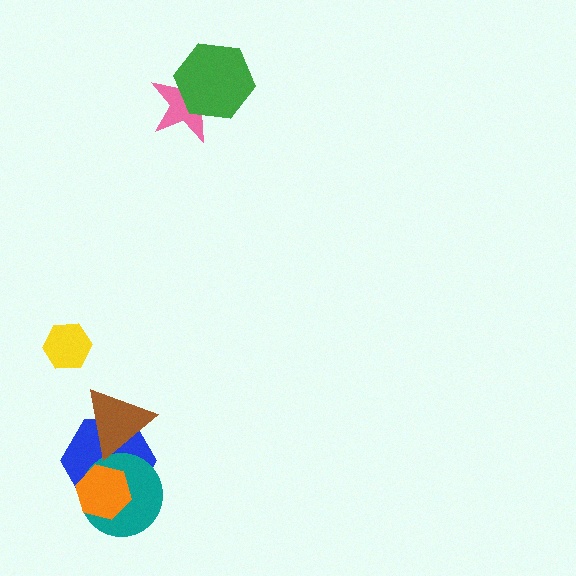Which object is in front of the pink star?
The green hexagon is in front of the pink star.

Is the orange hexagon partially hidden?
No, no other shape covers it.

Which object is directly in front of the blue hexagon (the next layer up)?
The teal circle is directly in front of the blue hexagon.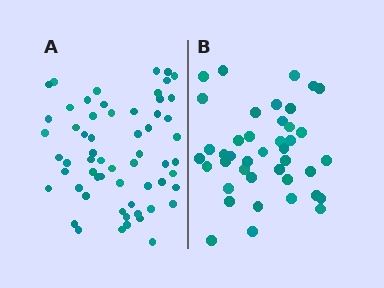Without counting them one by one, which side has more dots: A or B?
Region A (the left region) has more dots.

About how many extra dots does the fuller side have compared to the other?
Region A has approximately 20 more dots than region B.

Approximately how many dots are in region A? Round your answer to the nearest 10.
About 60 dots.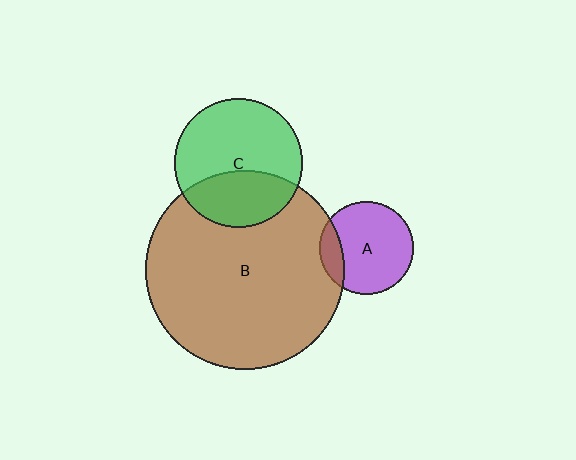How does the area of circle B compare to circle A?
Approximately 4.6 times.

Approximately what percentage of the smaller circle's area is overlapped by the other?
Approximately 35%.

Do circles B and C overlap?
Yes.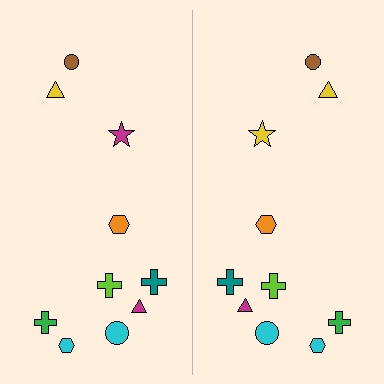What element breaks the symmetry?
The yellow star on the right side breaks the symmetry — its mirror counterpart is magenta.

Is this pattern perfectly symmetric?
No, the pattern is not perfectly symmetric. The yellow star on the right side breaks the symmetry — its mirror counterpart is magenta.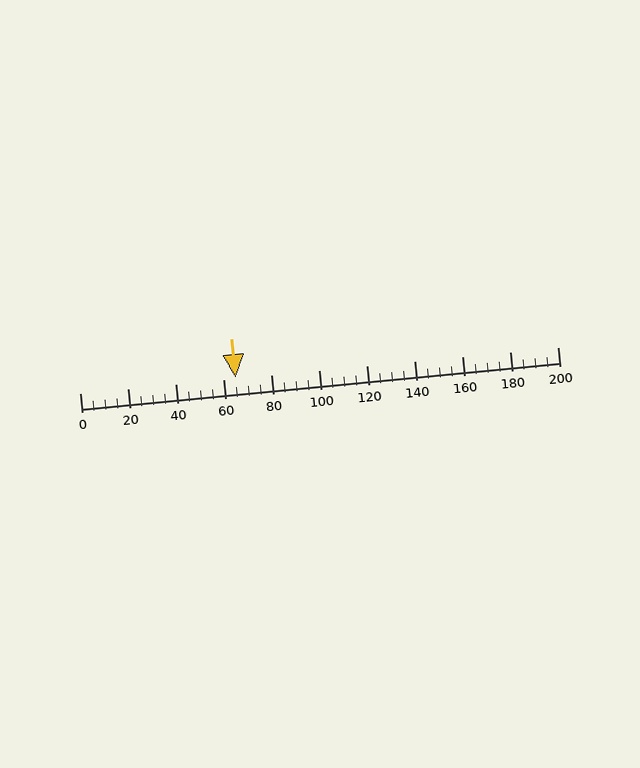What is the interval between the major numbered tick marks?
The major tick marks are spaced 20 units apart.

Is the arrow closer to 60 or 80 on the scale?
The arrow is closer to 60.